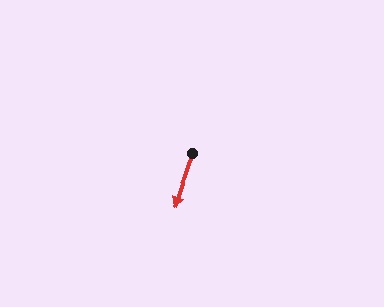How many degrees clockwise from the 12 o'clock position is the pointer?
Approximately 199 degrees.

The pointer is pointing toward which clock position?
Roughly 7 o'clock.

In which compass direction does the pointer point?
South.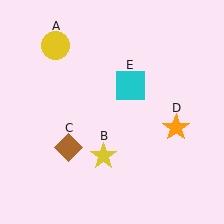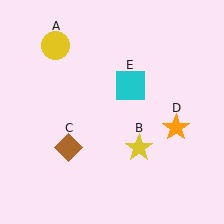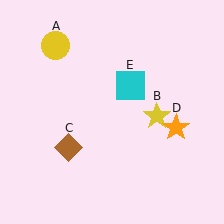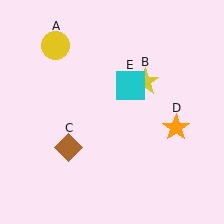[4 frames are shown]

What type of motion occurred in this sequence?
The yellow star (object B) rotated counterclockwise around the center of the scene.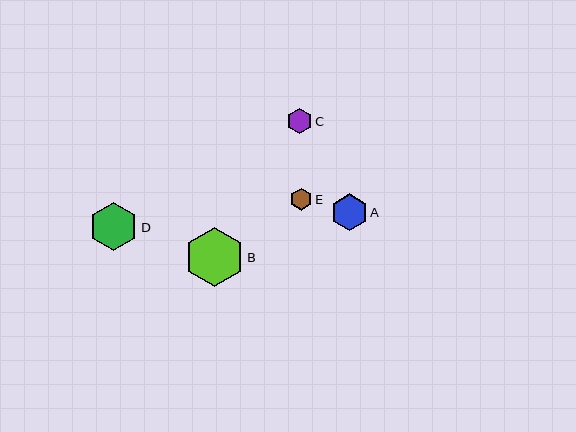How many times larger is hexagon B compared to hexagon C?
Hexagon B is approximately 2.4 times the size of hexagon C.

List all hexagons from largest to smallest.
From largest to smallest: B, D, A, C, E.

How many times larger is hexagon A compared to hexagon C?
Hexagon A is approximately 1.5 times the size of hexagon C.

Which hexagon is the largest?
Hexagon B is the largest with a size of approximately 59 pixels.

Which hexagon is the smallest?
Hexagon E is the smallest with a size of approximately 22 pixels.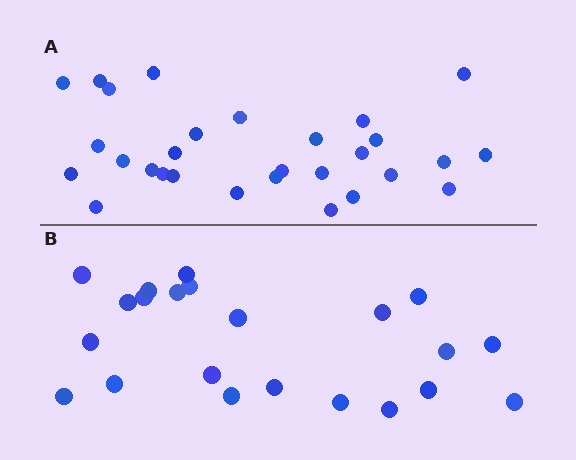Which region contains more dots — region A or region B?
Region A (the top region) has more dots.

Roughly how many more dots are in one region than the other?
Region A has roughly 8 or so more dots than region B.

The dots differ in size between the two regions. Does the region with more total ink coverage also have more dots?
No. Region B has more total ink coverage because its dots are larger, but region A actually contains more individual dots. Total area can be misleading — the number of items is what matters here.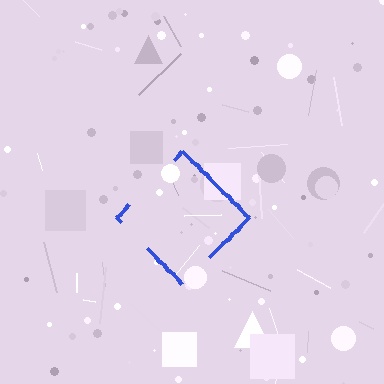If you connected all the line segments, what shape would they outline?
They would outline a diamond.